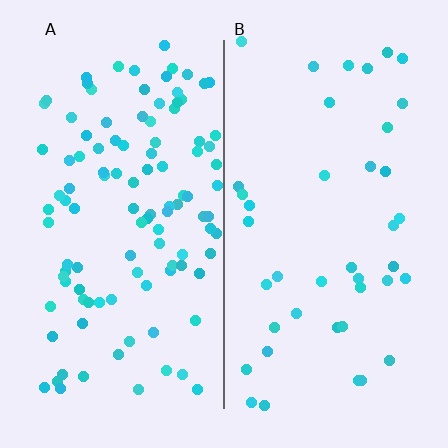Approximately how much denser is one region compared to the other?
Approximately 2.6× — region A over region B.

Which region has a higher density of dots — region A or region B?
A (the left).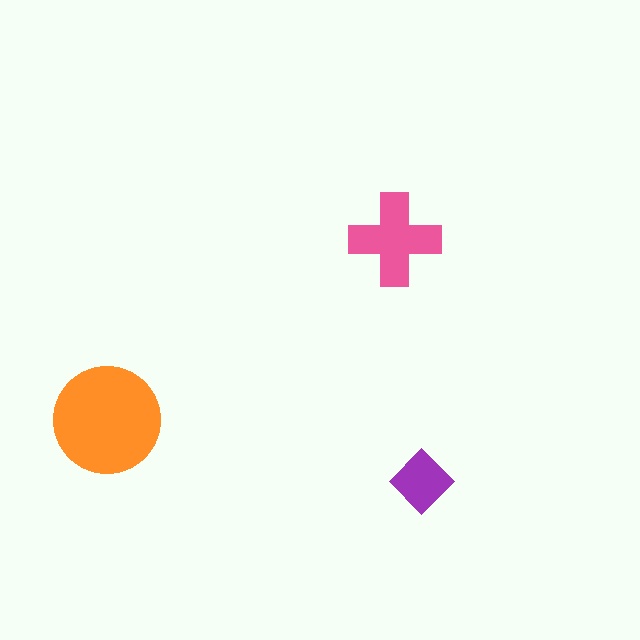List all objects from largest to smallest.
The orange circle, the pink cross, the purple diamond.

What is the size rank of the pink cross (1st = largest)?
2nd.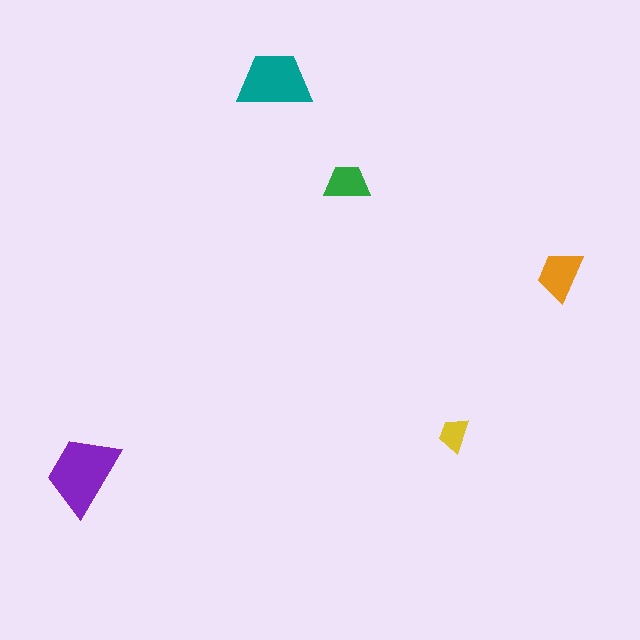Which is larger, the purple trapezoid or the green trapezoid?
The purple one.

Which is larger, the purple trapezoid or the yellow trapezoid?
The purple one.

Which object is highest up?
The teal trapezoid is topmost.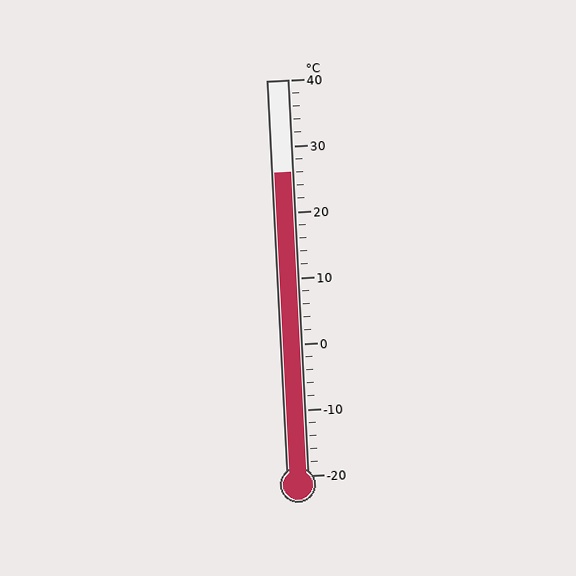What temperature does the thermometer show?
The thermometer shows approximately 26°C.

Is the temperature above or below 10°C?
The temperature is above 10°C.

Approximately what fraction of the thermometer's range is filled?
The thermometer is filled to approximately 75% of its range.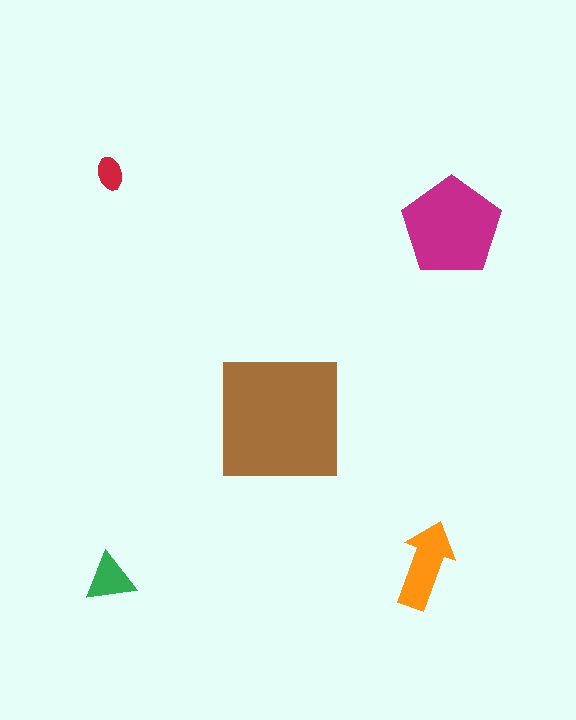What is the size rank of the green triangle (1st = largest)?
4th.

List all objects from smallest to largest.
The red ellipse, the green triangle, the orange arrow, the magenta pentagon, the brown square.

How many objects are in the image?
There are 5 objects in the image.